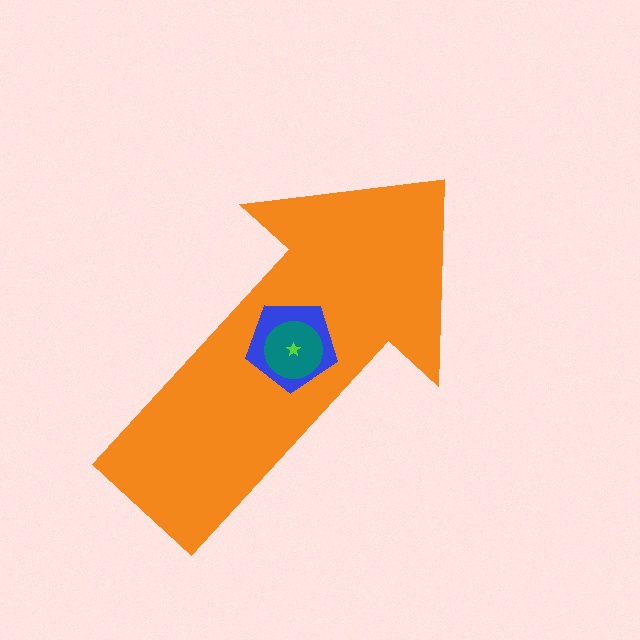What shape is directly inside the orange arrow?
The blue pentagon.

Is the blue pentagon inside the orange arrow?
Yes.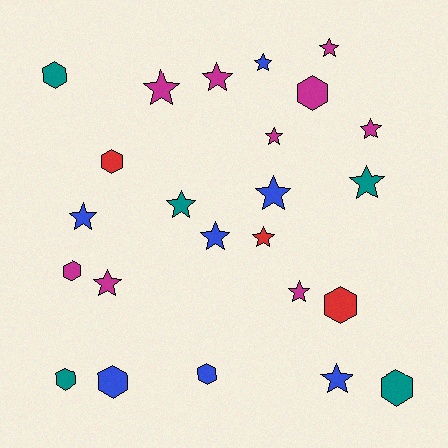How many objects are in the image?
There are 24 objects.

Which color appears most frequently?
Magenta, with 9 objects.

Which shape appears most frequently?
Star, with 15 objects.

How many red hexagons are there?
There are 2 red hexagons.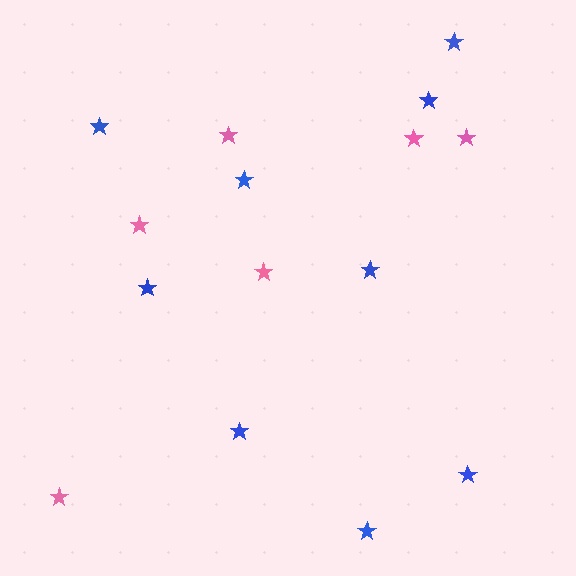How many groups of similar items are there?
There are 2 groups: one group of blue stars (9) and one group of pink stars (6).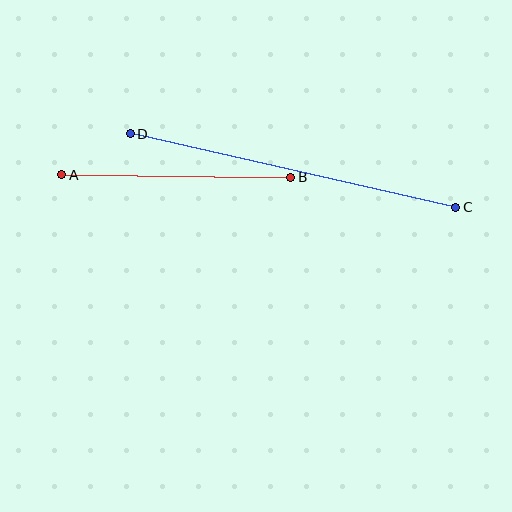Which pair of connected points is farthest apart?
Points C and D are farthest apart.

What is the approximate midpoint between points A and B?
The midpoint is at approximately (176, 176) pixels.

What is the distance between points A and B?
The distance is approximately 229 pixels.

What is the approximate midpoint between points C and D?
The midpoint is at approximately (293, 170) pixels.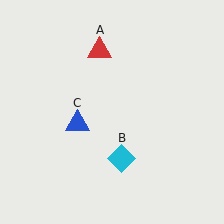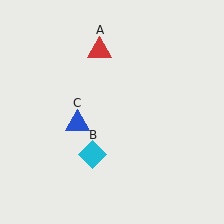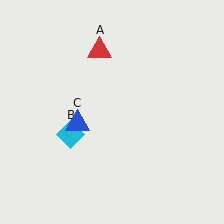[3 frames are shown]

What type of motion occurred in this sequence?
The cyan diamond (object B) rotated clockwise around the center of the scene.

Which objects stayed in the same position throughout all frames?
Red triangle (object A) and blue triangle (object C) remained stationary.